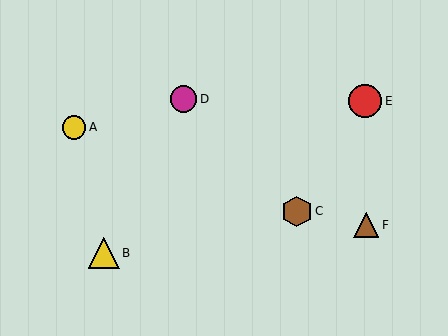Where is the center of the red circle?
The center of the red circle is at (365, 101).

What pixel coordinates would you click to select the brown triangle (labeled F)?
Click at (366, 225) to select the brown triangle F.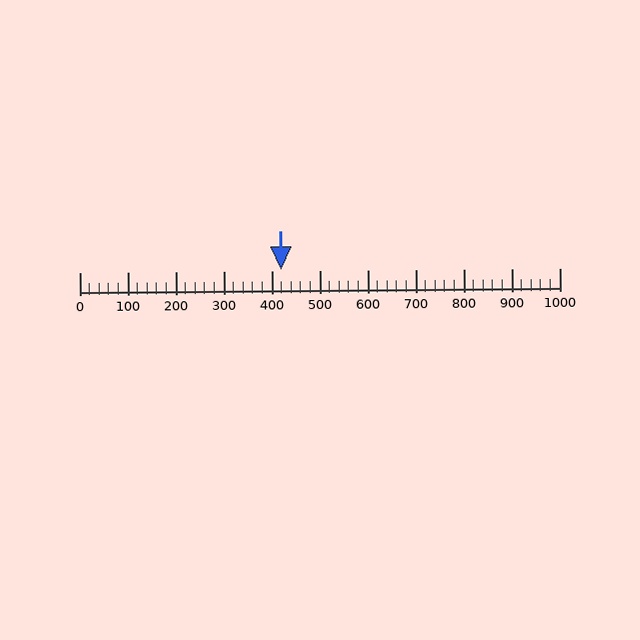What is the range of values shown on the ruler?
The ruler shows values from 0 to 1000.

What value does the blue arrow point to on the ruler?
The blue arrow points to approximately 420.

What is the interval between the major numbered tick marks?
The major tick marks are spaced 100 units apart.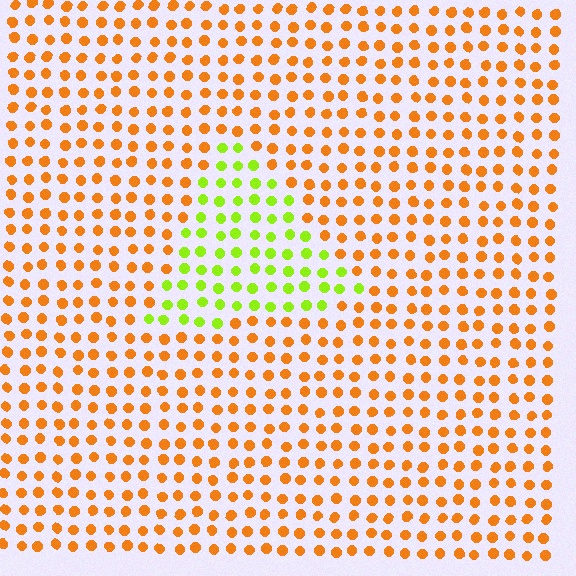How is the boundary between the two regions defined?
The boundary is defined purely by a slight shift in hue (about 58 degrees). Spacing, size, and orientation are identical on both sides.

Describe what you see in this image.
The image is filled with small orange elements in a uniform arrangement. A triangle-shaped region is visible where the elements are tinted to a slightly different hue, forming a subtle color boundary.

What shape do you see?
I see a triangle.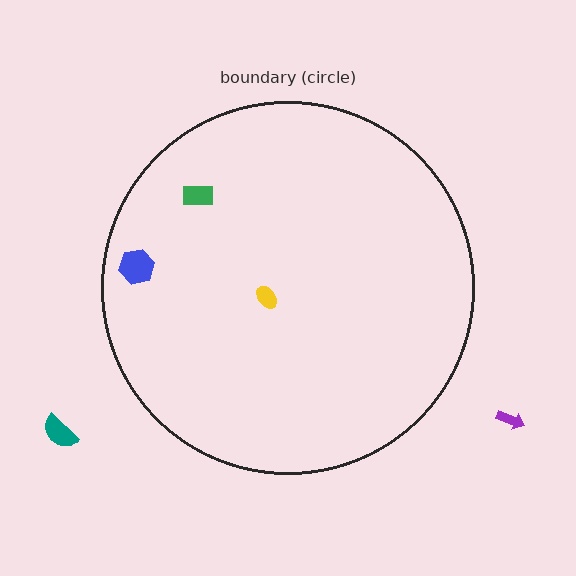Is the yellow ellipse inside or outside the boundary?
Inside.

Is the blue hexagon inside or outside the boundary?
Inside.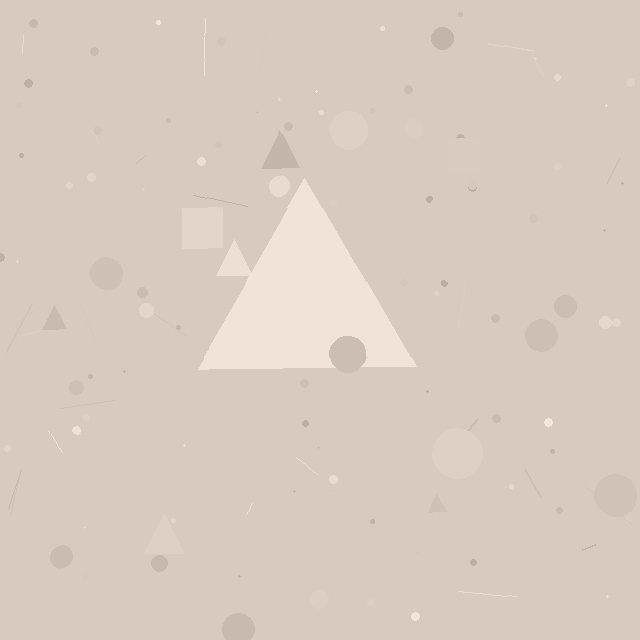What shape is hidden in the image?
A triangle is hidden in the image.